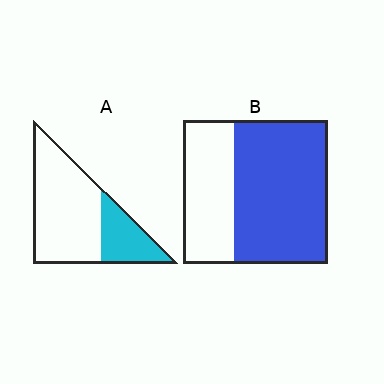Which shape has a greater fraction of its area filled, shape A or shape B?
Shape B.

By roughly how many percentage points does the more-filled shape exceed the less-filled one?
By roughly 35 percentage points (B over A).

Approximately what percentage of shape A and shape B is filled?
A is approximately 30% and B is approximately 65%.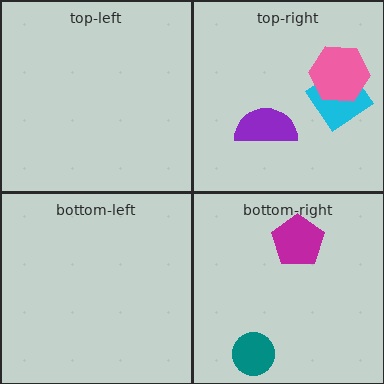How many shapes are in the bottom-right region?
2.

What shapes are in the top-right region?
The cyan diamond, the pink hexagon, the purple semicircle.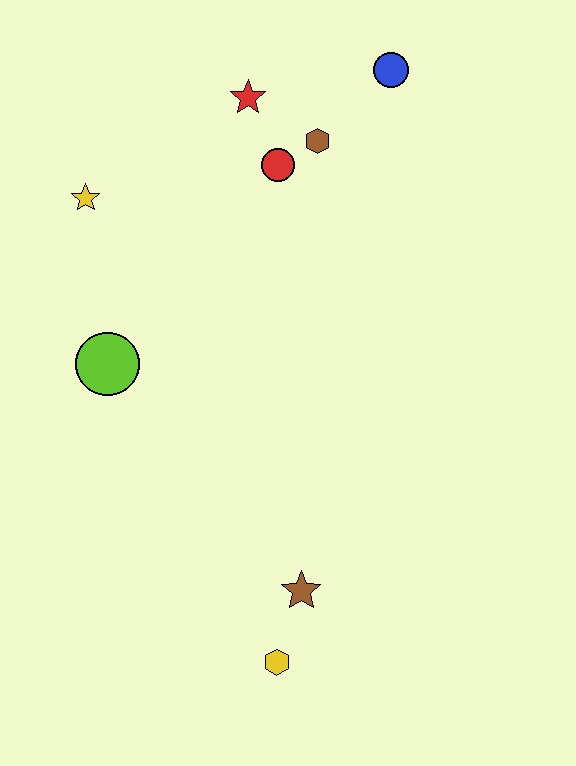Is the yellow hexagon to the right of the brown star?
No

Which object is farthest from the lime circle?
The blue circle is farthest from the lime circle.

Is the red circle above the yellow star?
Yes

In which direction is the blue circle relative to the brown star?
The blue circle is above the brown star.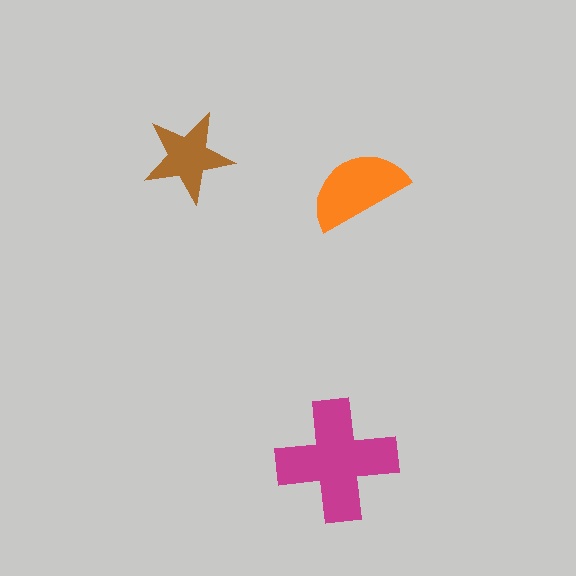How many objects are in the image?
There are 3 objects in the image.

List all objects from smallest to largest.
The brown star, the orange semicircle, the magenta cross.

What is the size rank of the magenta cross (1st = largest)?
1st.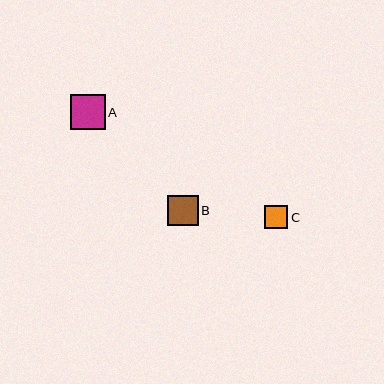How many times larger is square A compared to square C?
Square A is approximately 1.5 times the size of square C.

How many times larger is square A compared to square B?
Square A is approximately 1.2 times the size of square B.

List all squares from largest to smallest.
From largest to smallest: A, B, C.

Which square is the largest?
Square A is the largest with a size of approximately 35 pixels.